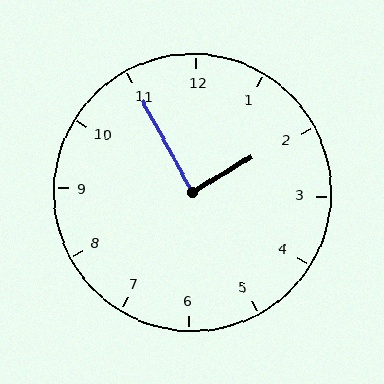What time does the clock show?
1:55.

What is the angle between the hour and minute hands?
Approximately 88 degrees.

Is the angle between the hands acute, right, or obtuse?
It is right.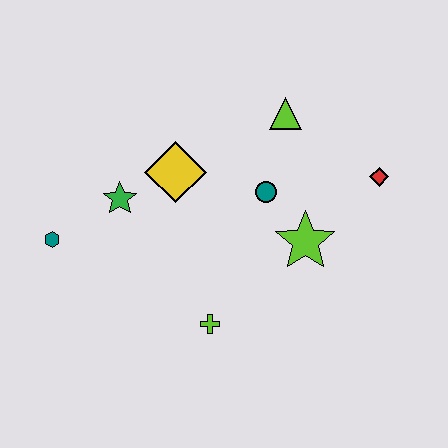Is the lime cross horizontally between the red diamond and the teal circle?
No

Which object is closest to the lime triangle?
The teal circle is closest to the lime triangle.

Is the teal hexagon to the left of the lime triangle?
Yes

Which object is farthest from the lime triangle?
The teal hexagon is farthest from the lime triangle.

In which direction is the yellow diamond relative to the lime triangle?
The yellow diamond is to the left of the lime triangle.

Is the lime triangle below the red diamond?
No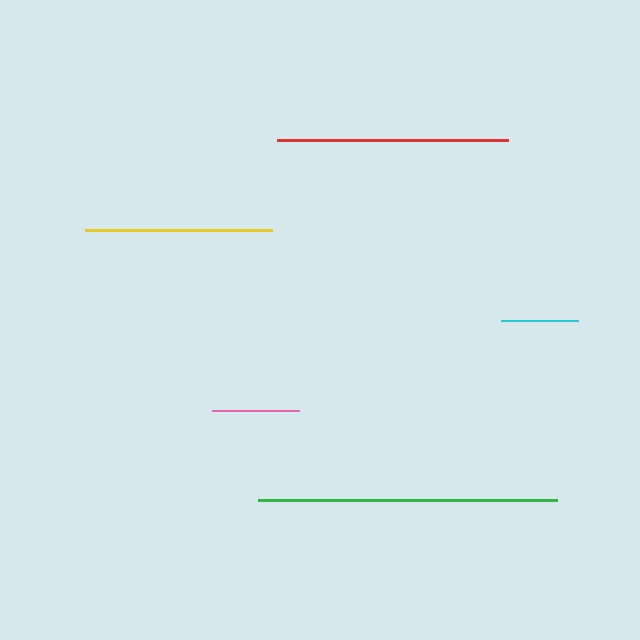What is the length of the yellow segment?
The yellow segment is approximately 187 pixels long.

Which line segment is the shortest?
The cyan line is the shortest at approximately 77 pixels.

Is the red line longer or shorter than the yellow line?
The red line is longer than the yellow line.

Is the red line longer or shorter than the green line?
The green line is longer than the red line.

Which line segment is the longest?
The green line is the longest at approximately 299 pixels.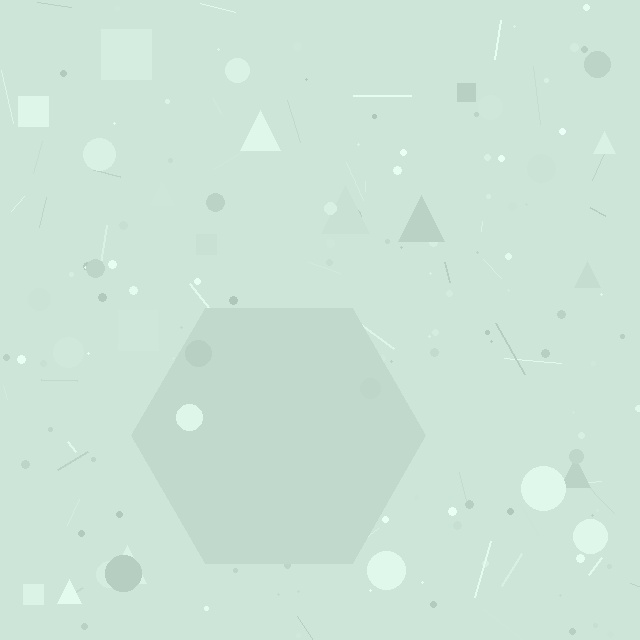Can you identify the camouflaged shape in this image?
The camouflaged shape is a hexagon.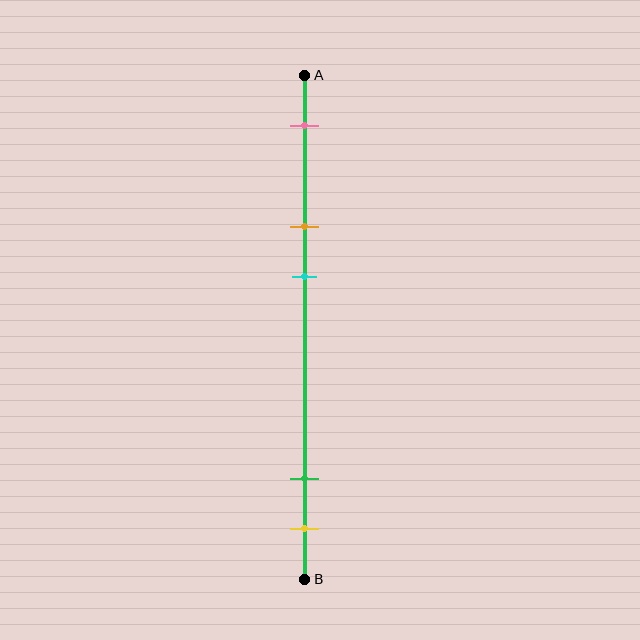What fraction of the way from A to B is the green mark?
The green mark is approximately 80% (0.8) of the way from A to B.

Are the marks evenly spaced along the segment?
No, the marks are not evenly spaced.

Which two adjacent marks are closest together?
The green and yellow marks are the closest adjacent pair.